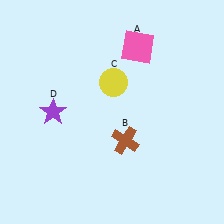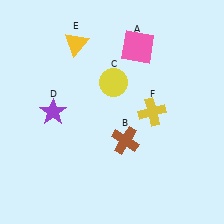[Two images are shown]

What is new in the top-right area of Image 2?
A yellow cross (F) was added in the top-right area of Image 2.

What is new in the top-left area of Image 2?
A yellow triangle (E) was added in the top-left area of Image 2.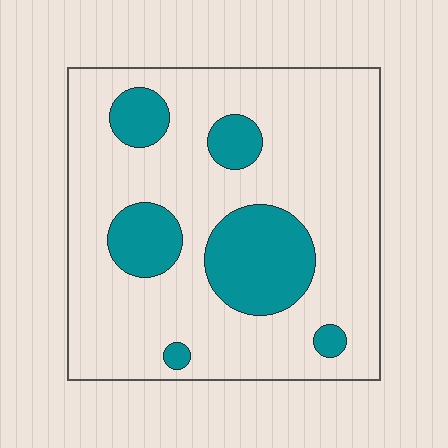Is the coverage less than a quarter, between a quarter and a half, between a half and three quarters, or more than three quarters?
Less than a quarter.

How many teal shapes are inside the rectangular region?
6.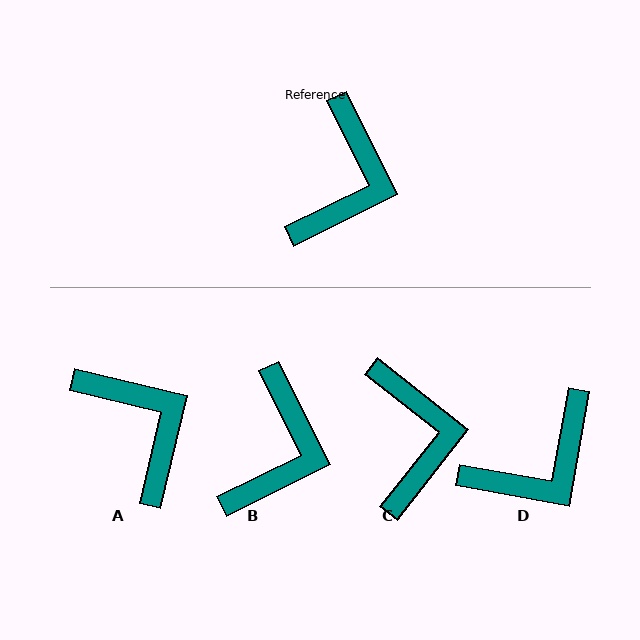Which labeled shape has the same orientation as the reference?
B.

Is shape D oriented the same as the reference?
No, it is off by about 36 degrees.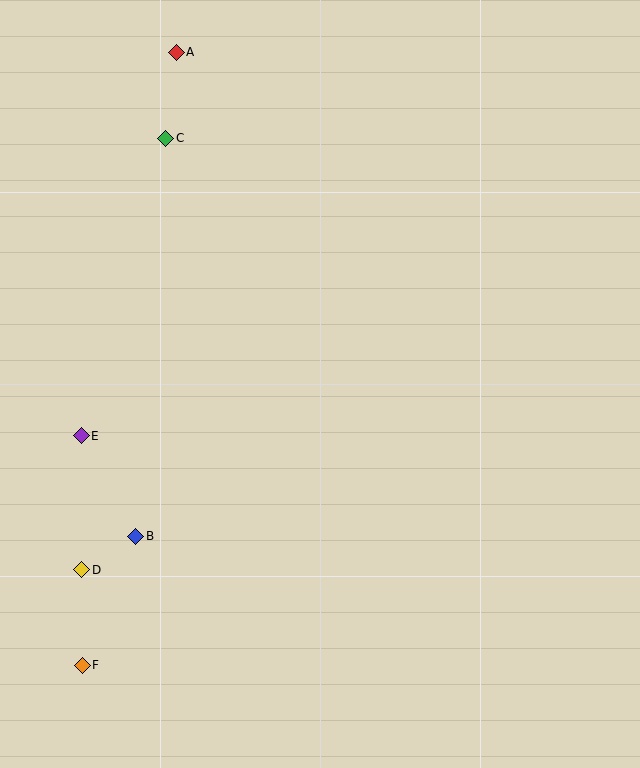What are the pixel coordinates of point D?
Point D is at (82, 570).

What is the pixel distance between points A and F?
The distance between A and F is 620 pixels.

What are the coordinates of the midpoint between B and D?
The midpoint between B and D is at (109, 553).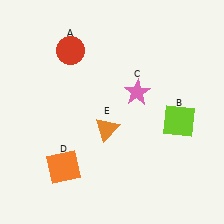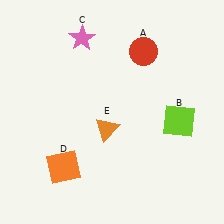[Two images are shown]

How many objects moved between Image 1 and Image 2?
2 objects moved between the two images.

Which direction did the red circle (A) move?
The red circle (A) moved right.